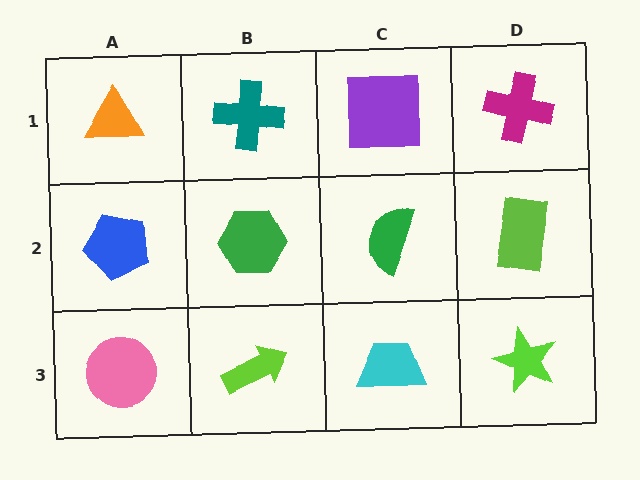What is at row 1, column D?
A magenta cross.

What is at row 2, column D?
A lime rectangle.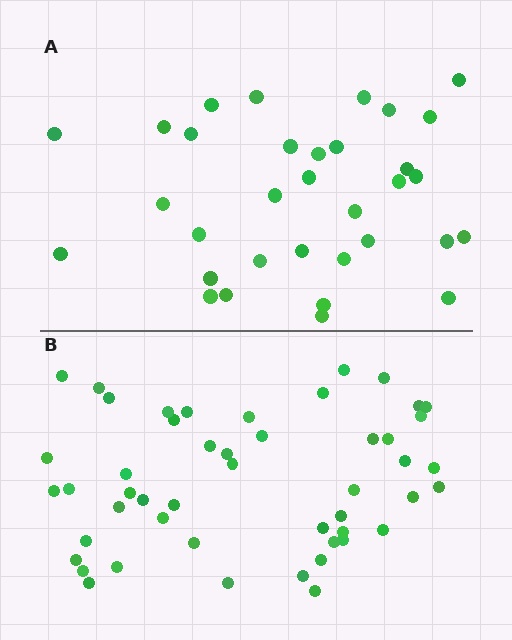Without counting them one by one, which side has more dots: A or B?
Region B (the bottom region) has more dots.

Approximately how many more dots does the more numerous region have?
Region B has approximately 15 more dots than region A.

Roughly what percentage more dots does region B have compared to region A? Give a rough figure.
About 50% more.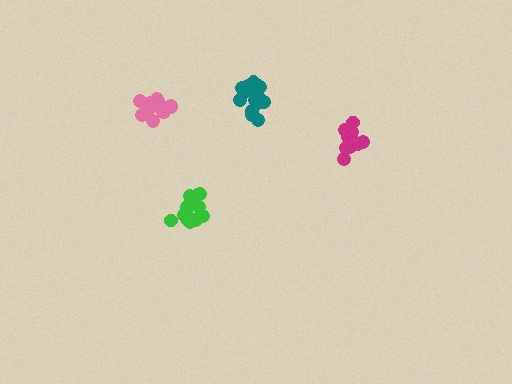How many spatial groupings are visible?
There are 4 spatial groupings.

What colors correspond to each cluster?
The clusters are colored: pink, teal, magenta, green.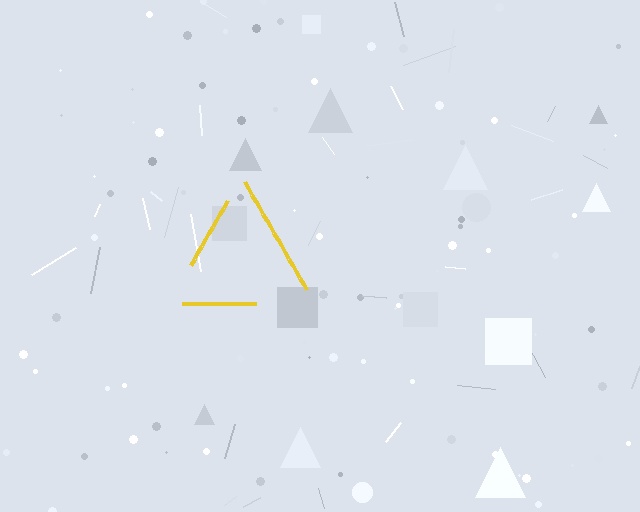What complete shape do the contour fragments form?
The contour fragments form a triangle.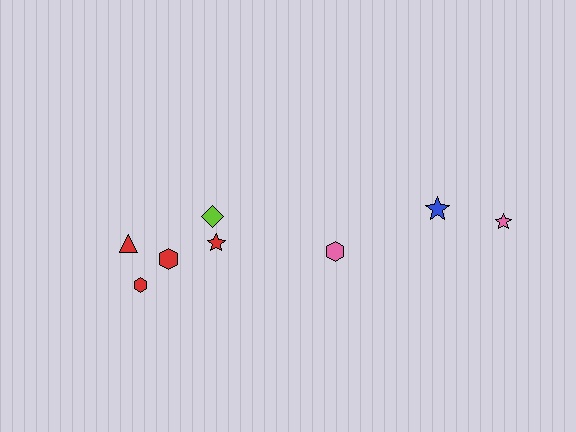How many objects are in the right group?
There are 3 objects.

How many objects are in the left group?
There are 5 objects.